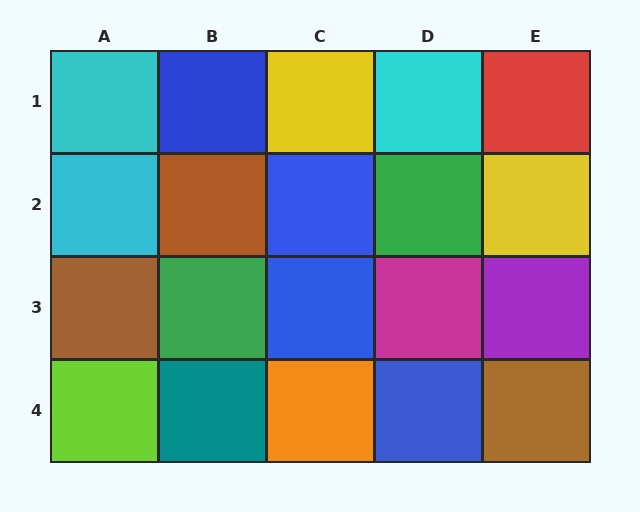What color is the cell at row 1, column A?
Cyan.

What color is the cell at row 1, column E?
Red.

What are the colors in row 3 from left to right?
Brown, green, blue, magenta, purple.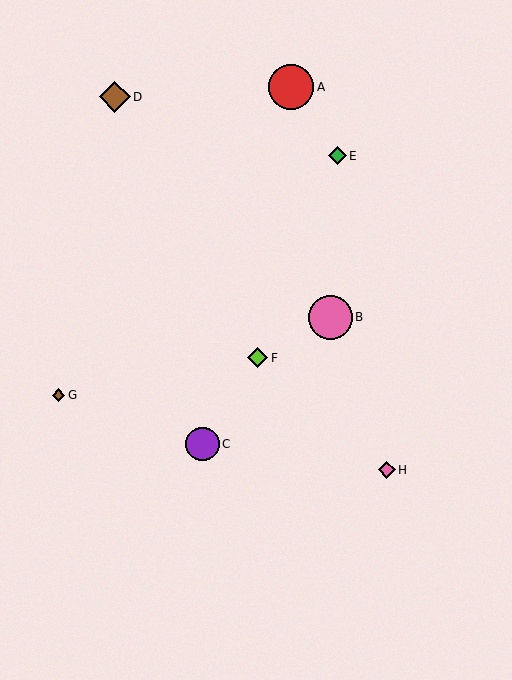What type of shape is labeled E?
Shape E is a green diamond.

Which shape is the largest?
The red circle (labeled A) is the largest.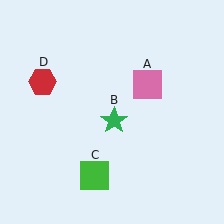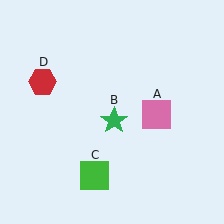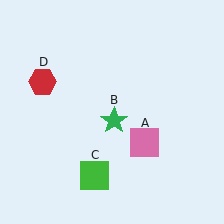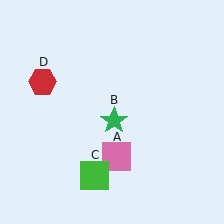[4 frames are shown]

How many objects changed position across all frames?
1 object changed position: pink square (object A).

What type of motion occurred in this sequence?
The pink square (object A) rotated clockwise around the center of the scene.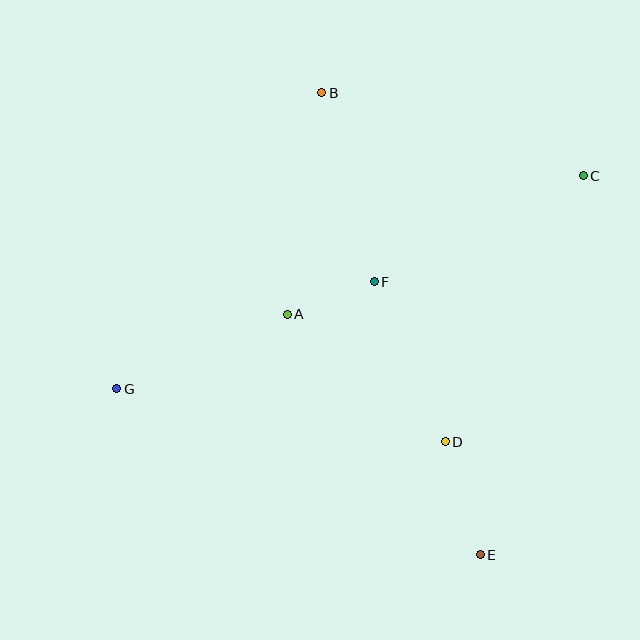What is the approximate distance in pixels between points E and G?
The distance between E and G is approximately 400 pixels.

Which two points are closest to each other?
Points A and F are closest to each other.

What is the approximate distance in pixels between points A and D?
The distance between A and D is approximately 203 pixels.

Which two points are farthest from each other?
Points C and G are farthest from each other.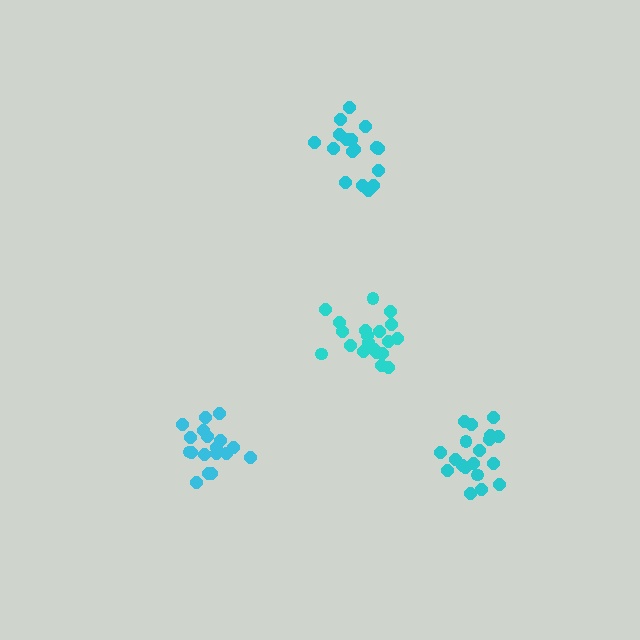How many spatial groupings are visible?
There are 4 spatial groupings.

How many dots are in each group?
Group 1: 19 dots, Group 2: 17 dots, Group 3: 20 dots, Group 4: 18 dots (74 total).